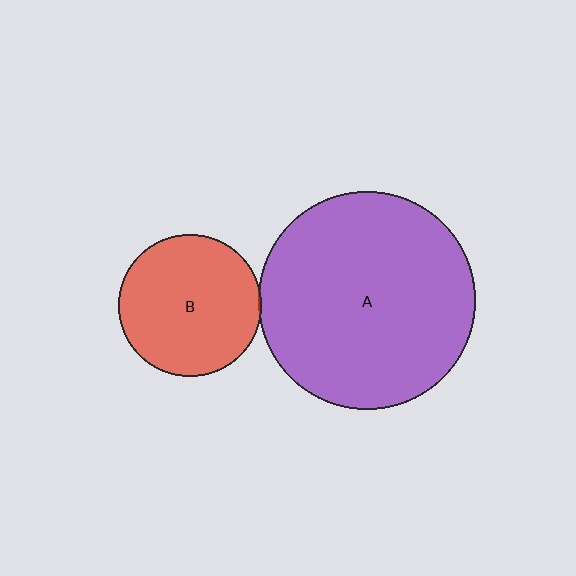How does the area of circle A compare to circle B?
Approximately 2.3 times.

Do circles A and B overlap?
Yes.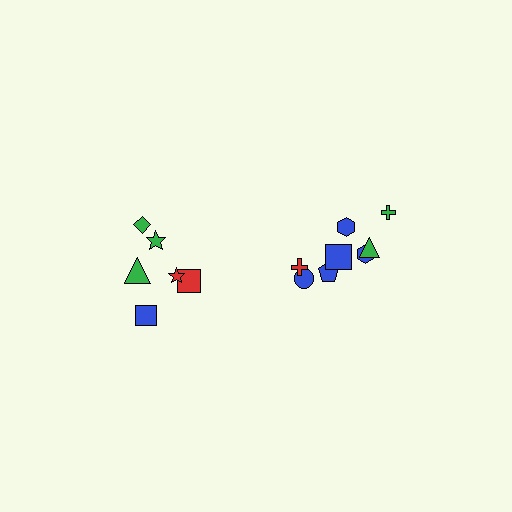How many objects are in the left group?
There are 6 objects.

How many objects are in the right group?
There are 8 objects.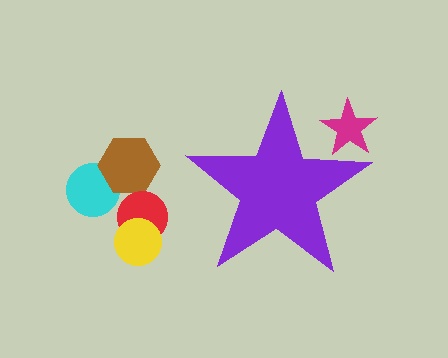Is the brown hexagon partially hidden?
No, the brown hexagon is fully visible.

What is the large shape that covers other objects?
A purple star.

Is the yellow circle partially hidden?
No, the yellow circle is fully visible.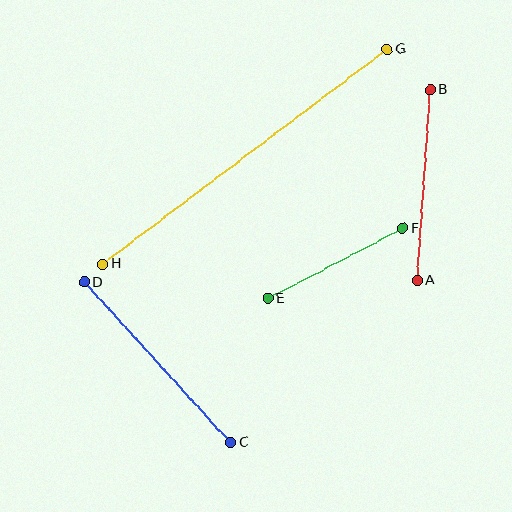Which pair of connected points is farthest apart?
Points G and H are farthest apart.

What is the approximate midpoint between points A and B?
The midpoint is at approximately (424, 185) pixels.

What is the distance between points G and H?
The distance is approximately 356 pixels.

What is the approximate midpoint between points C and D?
The midpoint is at approximately (157, 362) pixels.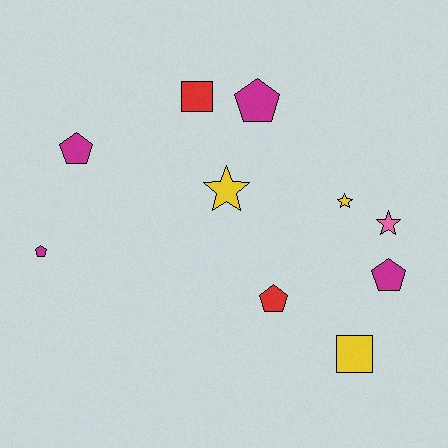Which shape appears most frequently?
Pentagon, with 5 objects.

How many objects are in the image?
There are 10 objects.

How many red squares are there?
There is 1 red square.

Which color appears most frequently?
Magenta, with 4 objects.